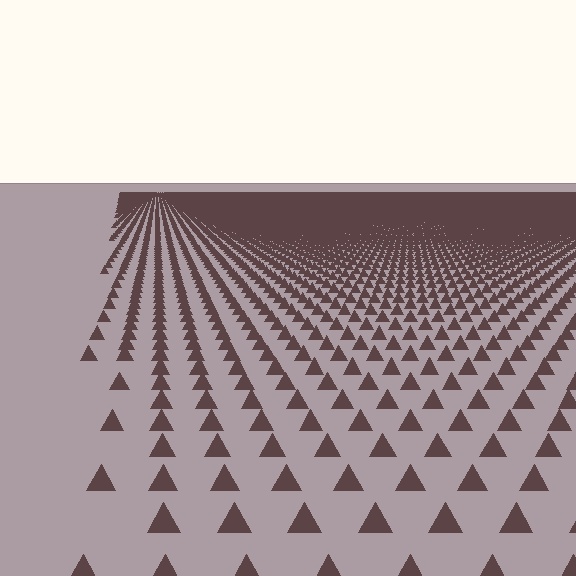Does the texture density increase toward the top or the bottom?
Density increases toward the top.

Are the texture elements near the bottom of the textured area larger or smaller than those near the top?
Larger. Near the bottom, elements are closer to the viewer and appear at a bigger on-screen size.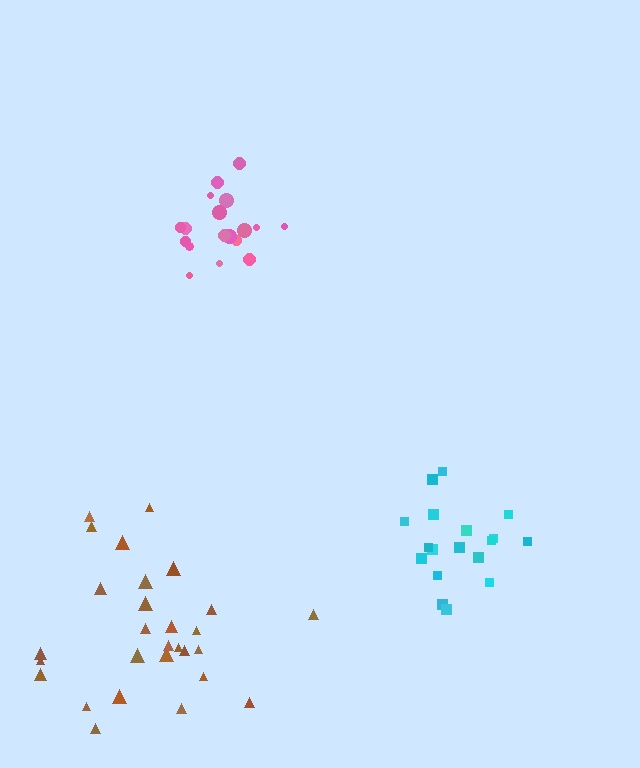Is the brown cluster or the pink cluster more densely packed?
Pink.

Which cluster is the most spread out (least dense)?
Brown.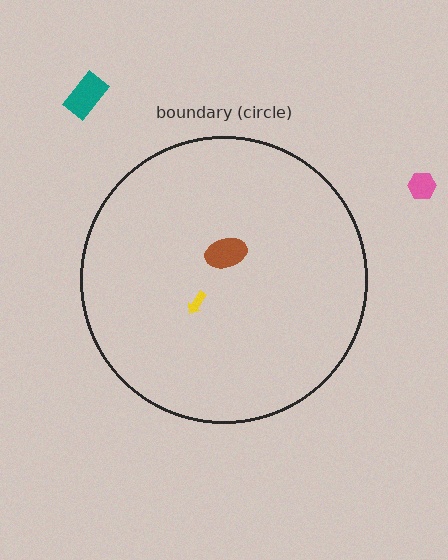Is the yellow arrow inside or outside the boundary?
Inside.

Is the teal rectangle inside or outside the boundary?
Outside.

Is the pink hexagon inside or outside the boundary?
Outside.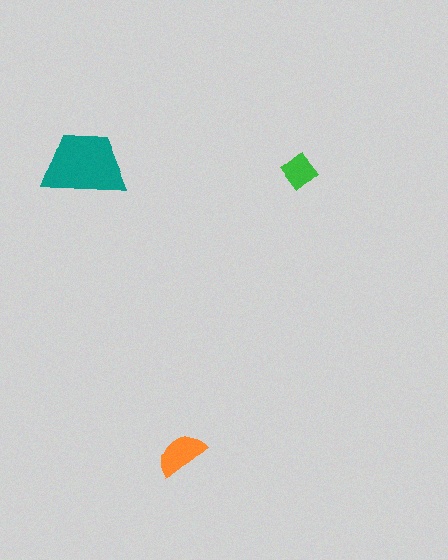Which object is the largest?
The teal trapezoid.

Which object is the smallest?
The green diamond.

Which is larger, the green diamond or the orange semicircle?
The orange semicircle.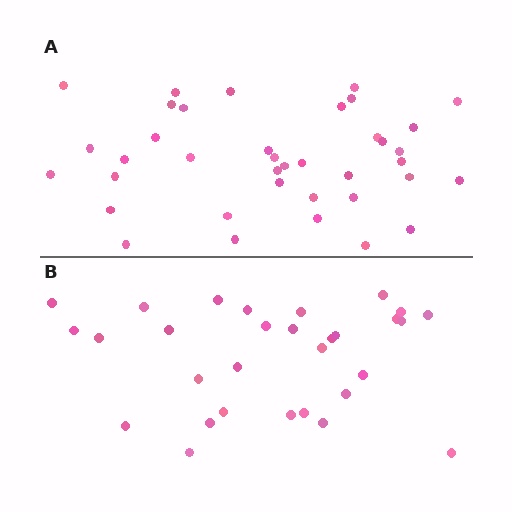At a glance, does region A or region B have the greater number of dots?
Region A (the top region) has more dots.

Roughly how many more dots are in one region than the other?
Region A has roughly 8 or so more dots than region B.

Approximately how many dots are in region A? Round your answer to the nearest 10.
About 40 dots. (The exact count is 38, which rounds to 40.)